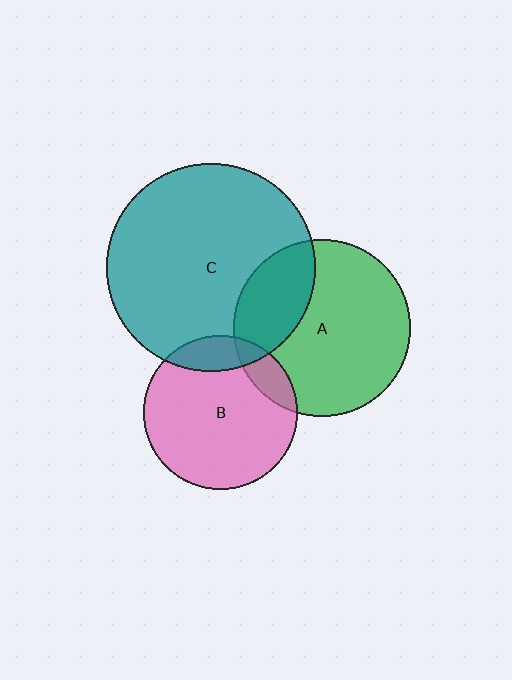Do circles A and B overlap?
Yes.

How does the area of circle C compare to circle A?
Approximately 1.4 times.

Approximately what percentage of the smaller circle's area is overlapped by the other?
Approximately 10%.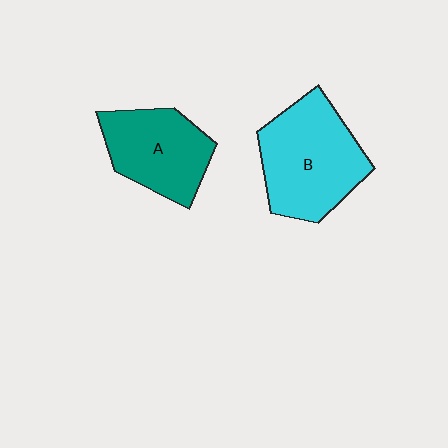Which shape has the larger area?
Shape B (cyan).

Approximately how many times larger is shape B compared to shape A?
Approximately 1.3 times.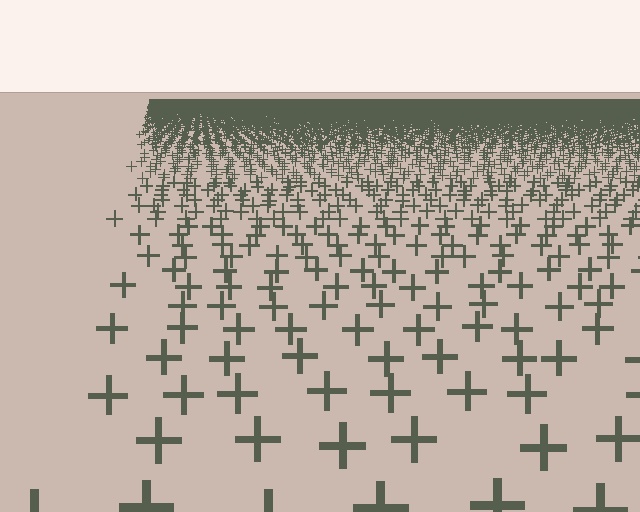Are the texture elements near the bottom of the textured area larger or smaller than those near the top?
Larger. Near the bottom, elements are closer to the viewer and appear at a bigger on-screen size.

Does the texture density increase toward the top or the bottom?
Density increases toward the top.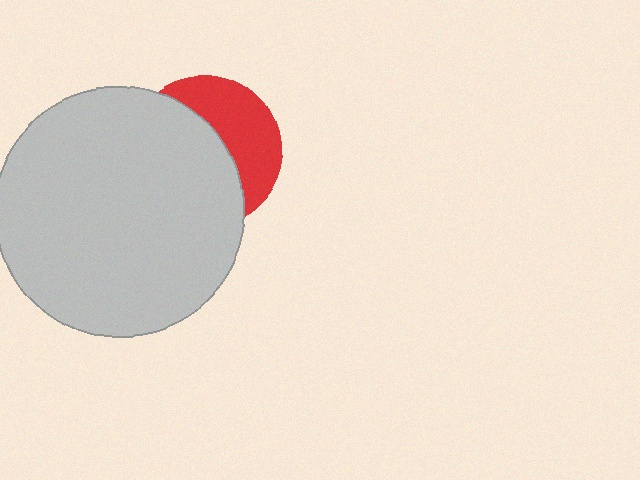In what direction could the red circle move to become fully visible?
The red circle could move right. That would shift it out from behind the light gray circle entirely.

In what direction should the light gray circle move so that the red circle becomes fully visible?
The light gray circle should move left. That is the shortest direction to clear the overlap and leave the red circle fully visible.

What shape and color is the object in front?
The object in front is a light gray circle.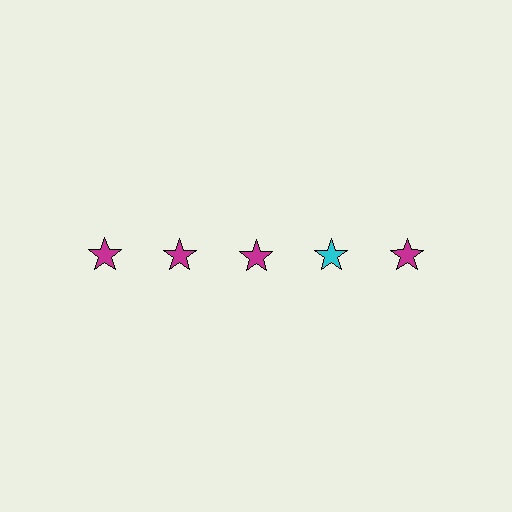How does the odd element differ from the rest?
It has a different color: cyan instead of magenta.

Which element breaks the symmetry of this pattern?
The cyan star in the top row, second from right column breaks the symmetry. All other shapes are magenta stars.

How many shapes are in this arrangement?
There are 5 shapes arranged in a grid pattern.